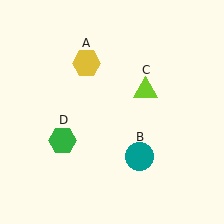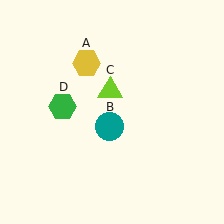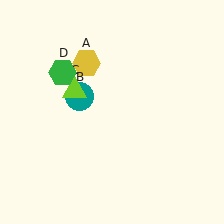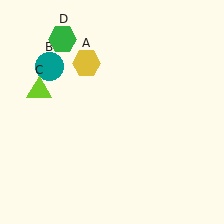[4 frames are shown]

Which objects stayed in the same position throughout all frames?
Yellow hexagon (object A) remained stationary.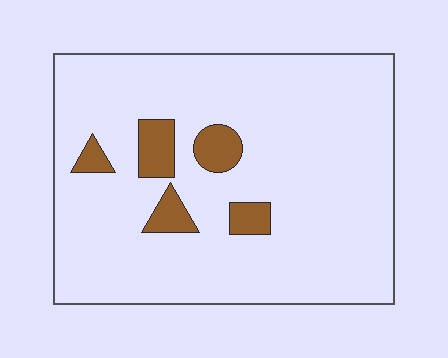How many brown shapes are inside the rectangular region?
5.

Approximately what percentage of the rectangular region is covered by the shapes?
Approximately 10%.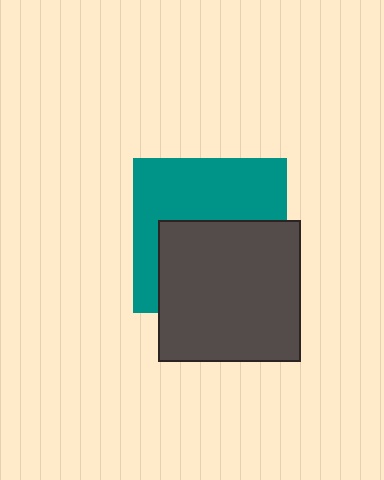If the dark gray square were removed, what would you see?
You would see the complete teal square.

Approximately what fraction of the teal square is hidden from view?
Roughly 51% of the teal square is hidden behind the dark gray square.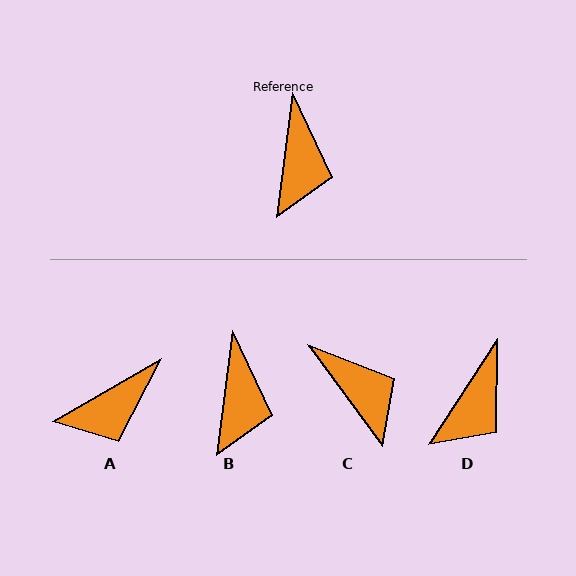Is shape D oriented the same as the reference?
No, it is off by about 26 degrees.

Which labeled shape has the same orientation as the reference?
B.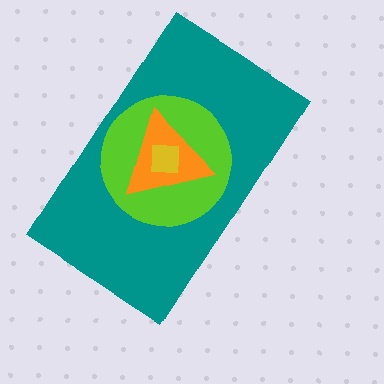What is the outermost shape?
The teal rectangle.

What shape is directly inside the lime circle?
The orange triangle.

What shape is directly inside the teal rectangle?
The lime circle.